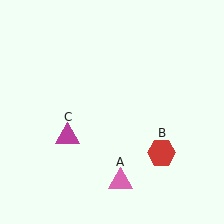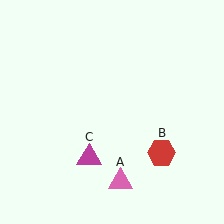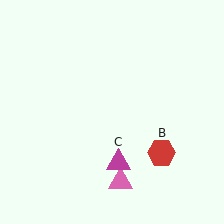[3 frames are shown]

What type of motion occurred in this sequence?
The magenta triangle (object C) rotated counterclockwise around the center of the scene.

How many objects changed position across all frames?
1 object changed position: magenta triangle (object C).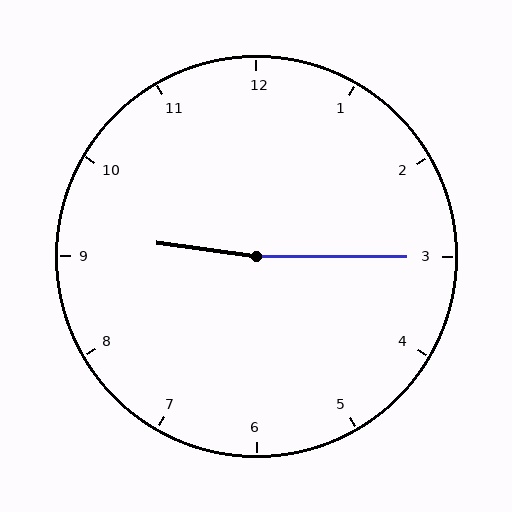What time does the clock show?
9:15.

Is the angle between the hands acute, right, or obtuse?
It is obtuse.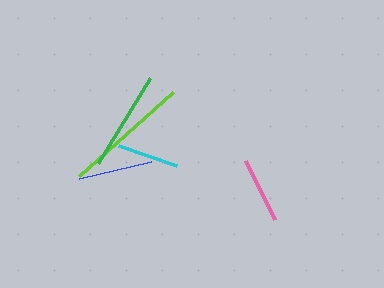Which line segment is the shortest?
The cyan line is the shortest at approximately 62 pixels.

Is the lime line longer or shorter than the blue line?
The lime line is longer than the blue line.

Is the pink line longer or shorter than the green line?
The green line is longer than the pink line.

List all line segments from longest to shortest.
From longest to shortest: lime, green, blue, pink, cyan.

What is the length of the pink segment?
The pink segment is approximately 66 pixels long.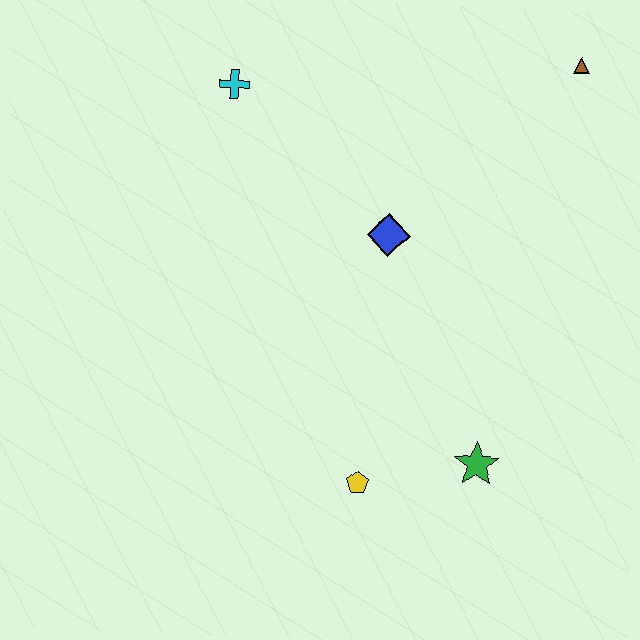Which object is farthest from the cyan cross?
The green star is farthest from the cyan cross.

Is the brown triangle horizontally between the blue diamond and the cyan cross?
No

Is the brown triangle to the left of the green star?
No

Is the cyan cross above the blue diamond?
Yes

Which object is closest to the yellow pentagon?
The green star is closest to the yellow pentagon.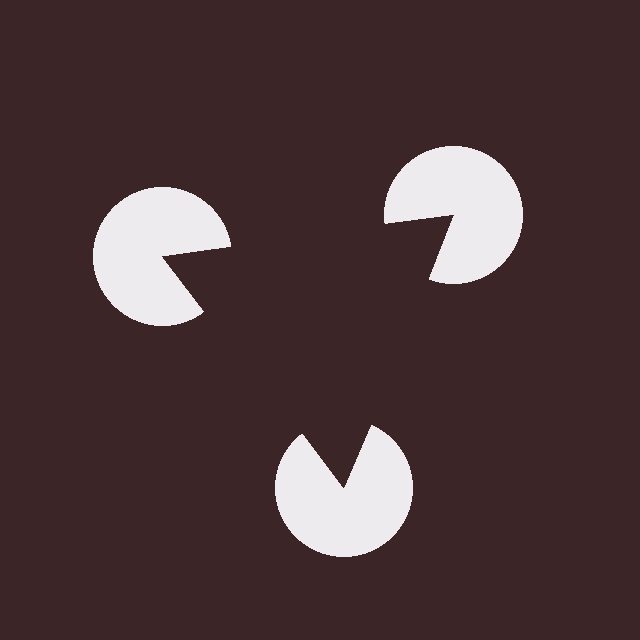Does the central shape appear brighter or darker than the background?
It typically appears slightly darker than the background, even though no actual brightness change is drawn.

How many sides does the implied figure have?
3 sides.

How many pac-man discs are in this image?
There are 3 — one at each vertex of the illusory triangle.